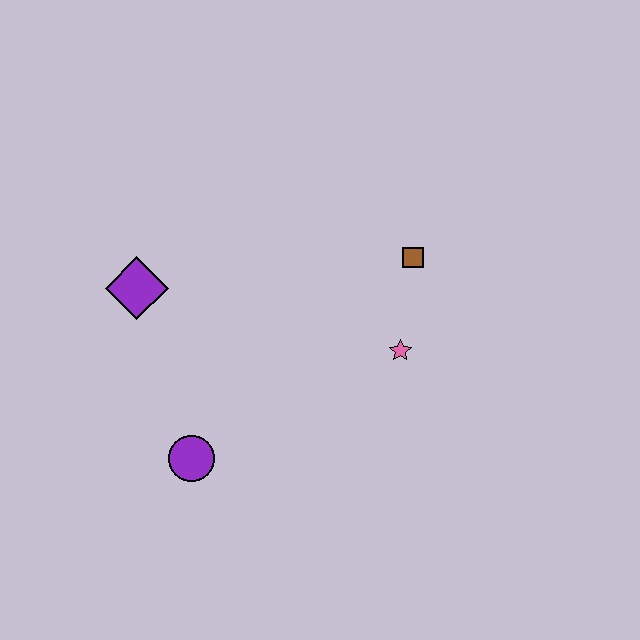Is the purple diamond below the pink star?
No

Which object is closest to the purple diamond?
The purple circle is closest to the purple diamond.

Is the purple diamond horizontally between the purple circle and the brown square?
No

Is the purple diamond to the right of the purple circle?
No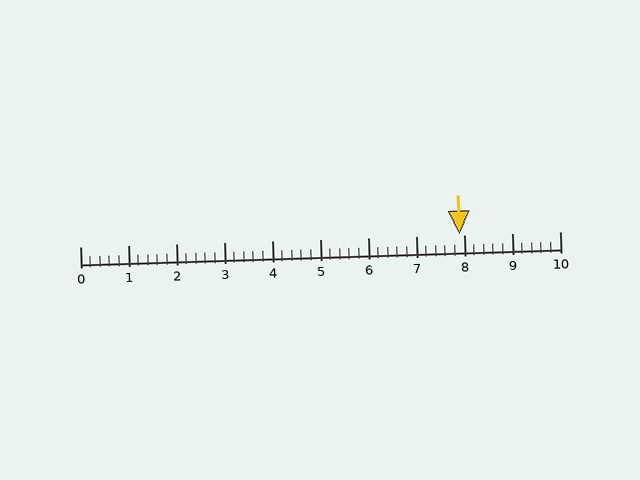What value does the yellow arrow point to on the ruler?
The yellow arrow points to approximately 7.9.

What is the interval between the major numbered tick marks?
The major tick marks are spaced 1 units apart.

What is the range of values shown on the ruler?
The ruler shows values from 0 to 10.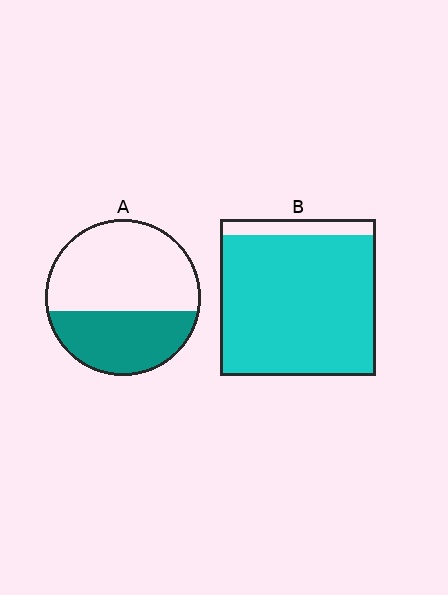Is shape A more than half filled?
No.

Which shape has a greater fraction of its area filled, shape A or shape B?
Shape B.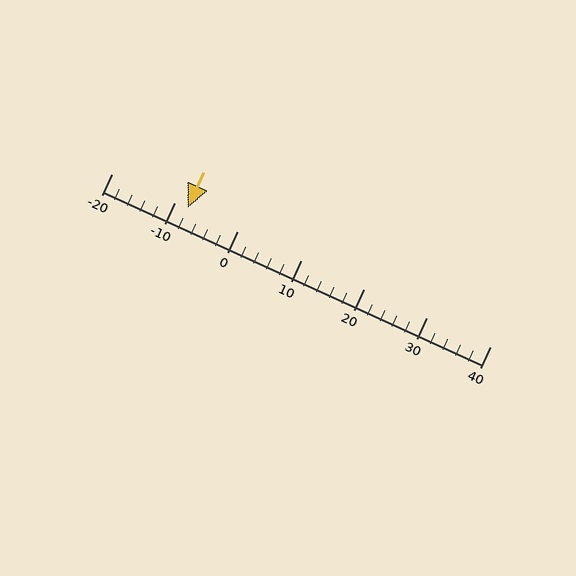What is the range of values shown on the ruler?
The ruler shows values from -20 to 40.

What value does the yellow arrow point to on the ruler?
The yellow arrow points to approximately -8.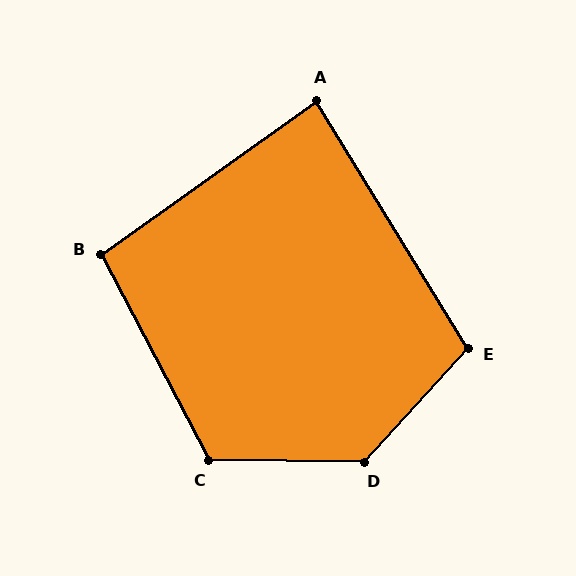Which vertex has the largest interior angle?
D, at approximately 132 degrees.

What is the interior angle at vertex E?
Approximately 106 degrees (obtuse).